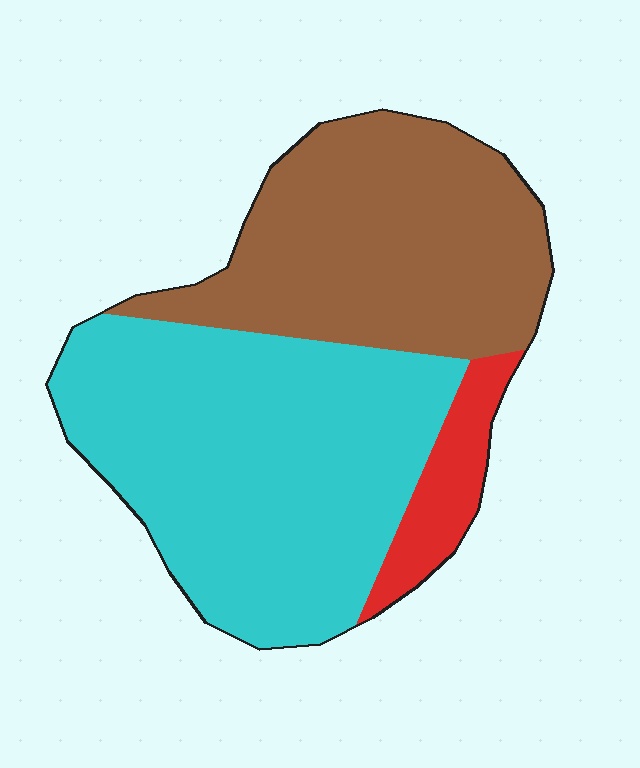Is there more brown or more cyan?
Cyan.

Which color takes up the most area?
Cyan, at roughly 55%.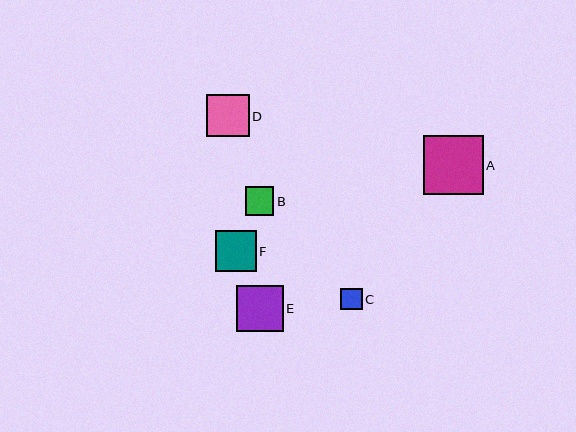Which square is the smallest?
Square C is the smallest with a size of approximately 22 pixels.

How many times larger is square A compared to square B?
Square A is approximately 2.1 times the size of square B.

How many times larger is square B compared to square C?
Square B is approximately 1.3 times the size of square C.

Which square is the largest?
Square A is the largest with a size of approximately 59 pixels.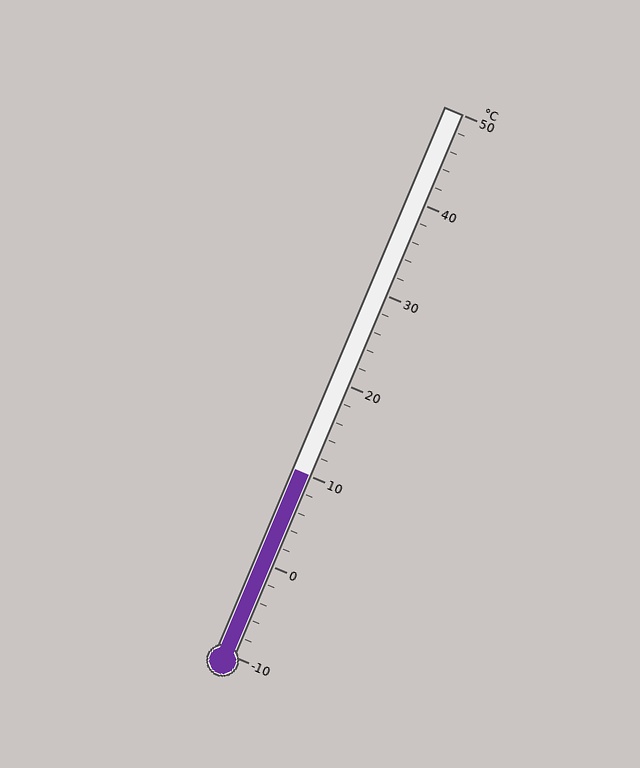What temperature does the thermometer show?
The thermometer shows approximately 10°C.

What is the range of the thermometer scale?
The thermometer scale ranges from -10°C to 50°C.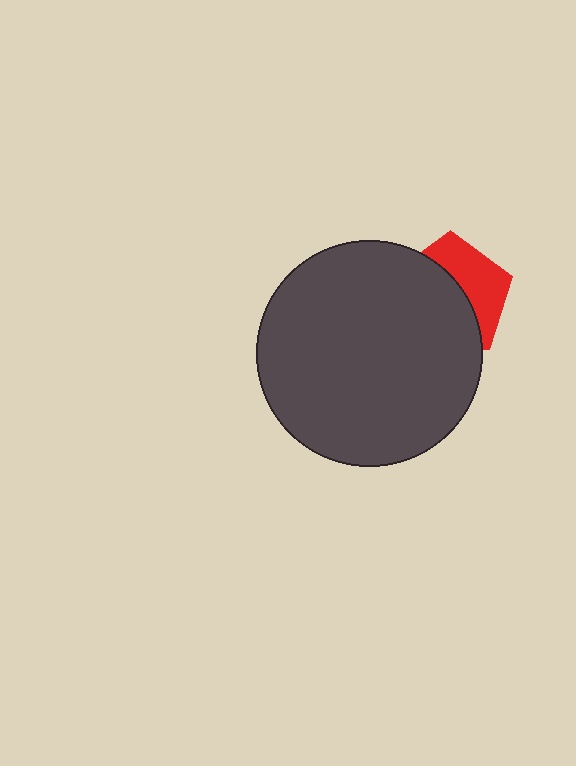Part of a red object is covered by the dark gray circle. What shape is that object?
It is a pentagon.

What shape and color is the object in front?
The object in front is a dark gray circle.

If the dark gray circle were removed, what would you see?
You would see the complete red pentagon.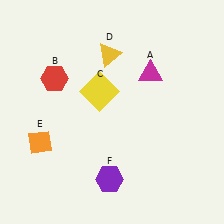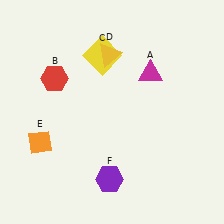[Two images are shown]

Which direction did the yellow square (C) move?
The yellow square (C) moved up.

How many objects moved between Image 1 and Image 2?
1 object moved between the two images.